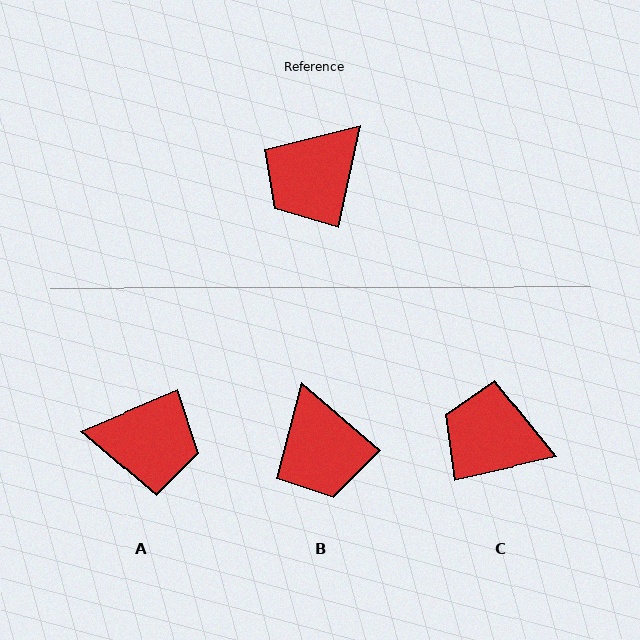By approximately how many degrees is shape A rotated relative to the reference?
Approximately 125 degrees counter-clockwise.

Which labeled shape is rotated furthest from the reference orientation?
A, about 125 degrees away.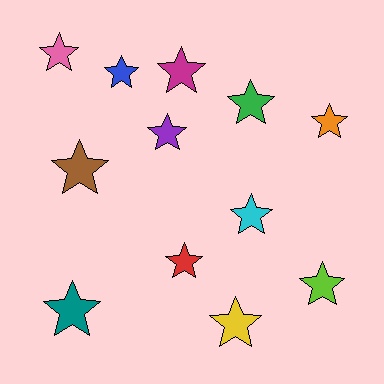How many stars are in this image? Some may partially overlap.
There are 12 stars.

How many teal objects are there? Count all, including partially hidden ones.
There is 1 teal object.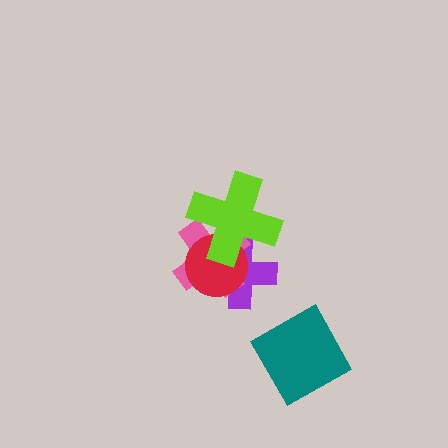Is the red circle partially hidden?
Yes, it is partially covered by another shape.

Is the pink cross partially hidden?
Yes, it is partially covered by another shape.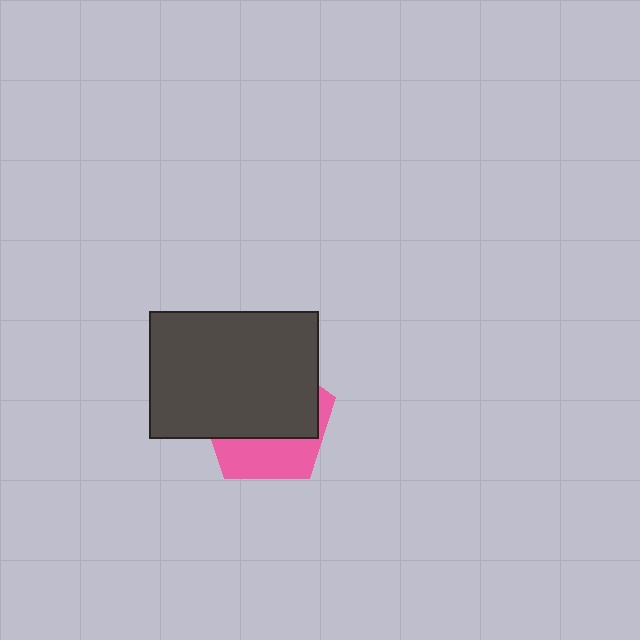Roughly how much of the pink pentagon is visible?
A small part of it is visible (roughly 35%).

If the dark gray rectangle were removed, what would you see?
You would see the complete pink pentagon.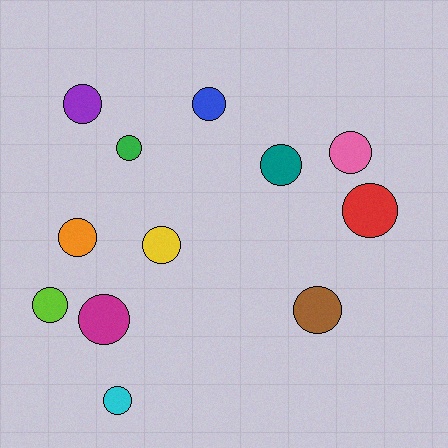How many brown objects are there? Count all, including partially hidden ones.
There is 1 brown object.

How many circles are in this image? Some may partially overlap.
There are 12 circles.